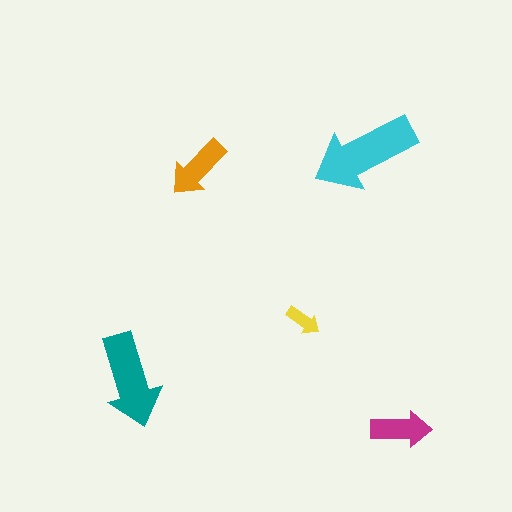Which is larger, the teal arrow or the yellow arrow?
The teal one.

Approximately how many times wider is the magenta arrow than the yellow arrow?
About 1.5 times wider.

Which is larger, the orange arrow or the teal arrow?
The teal one.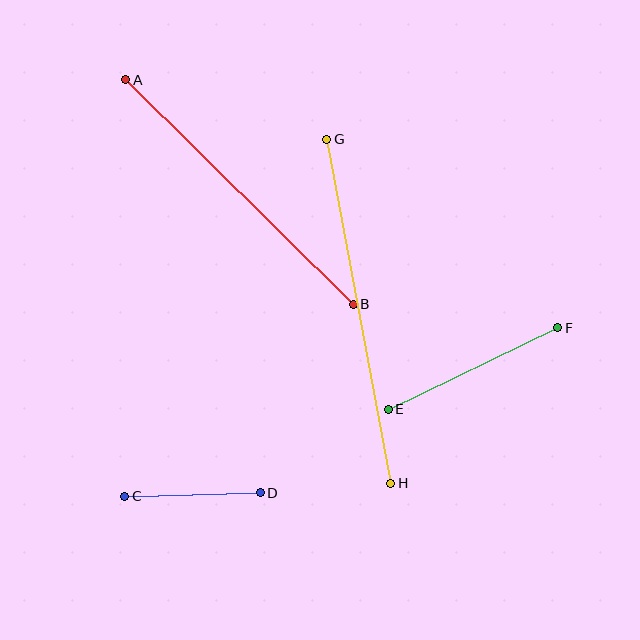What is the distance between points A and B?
The distance is approximately 319 pixels.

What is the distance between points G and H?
The distance is approximately 350 pixels.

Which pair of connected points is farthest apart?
Points G and H are farthest apart.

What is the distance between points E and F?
The distance is approximately 188 pixels.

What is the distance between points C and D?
The distance is approximately 135 pixels.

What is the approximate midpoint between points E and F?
The midpoint is at approximately (473, 368) pixels.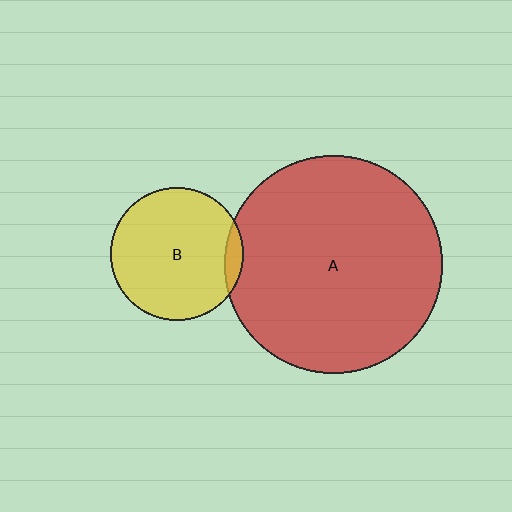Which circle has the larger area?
Circle A (red).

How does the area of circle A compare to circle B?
Approximately 2.7 times.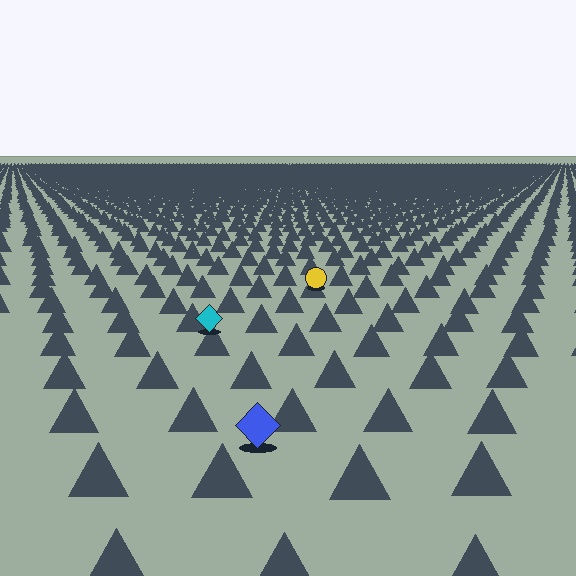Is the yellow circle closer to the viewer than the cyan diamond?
No. The cyan diamond is closer — you can tell from the texture gradient: the ground texture is coarser near it.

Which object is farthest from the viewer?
The yellow circle is farthest from the viewer. It appears smaller and the ground texture around it is denser.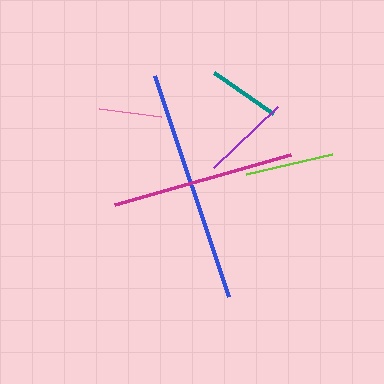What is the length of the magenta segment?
The magenta segment is approximately 183 pixels long.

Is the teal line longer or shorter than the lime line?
The lime line is longer than the teal line.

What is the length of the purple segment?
The purple segment is approximately 89 pixels long.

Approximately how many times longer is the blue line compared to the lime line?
The blue line is approximately 2.6 times the length of the lime line.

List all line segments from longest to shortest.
From longest to shortest: blue, magenta, purple, lime, teal, pink.